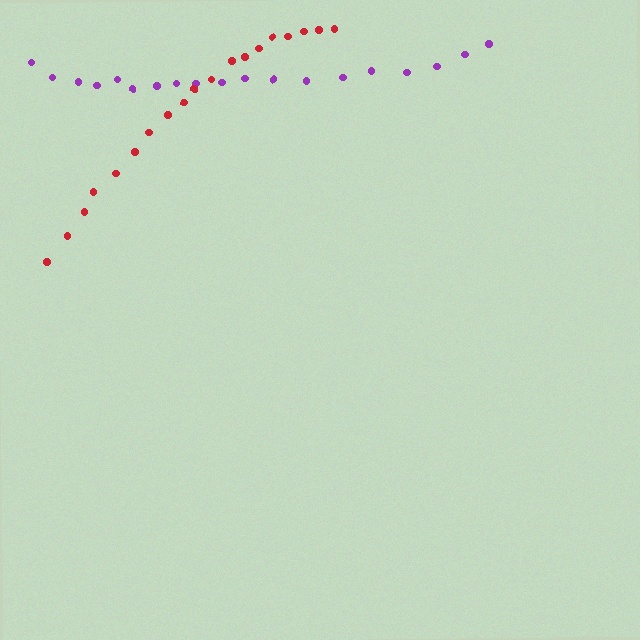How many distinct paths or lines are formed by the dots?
There are 2 distinct paths.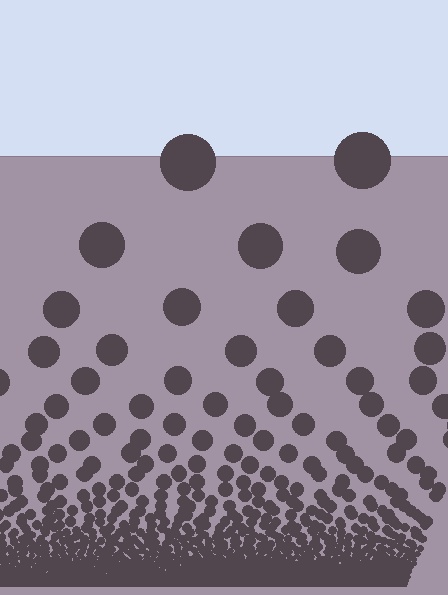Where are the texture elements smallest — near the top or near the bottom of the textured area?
Near the bottom.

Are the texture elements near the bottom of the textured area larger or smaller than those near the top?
Smaller. The gradient is inverted — elements near the bottom are smaller and denser.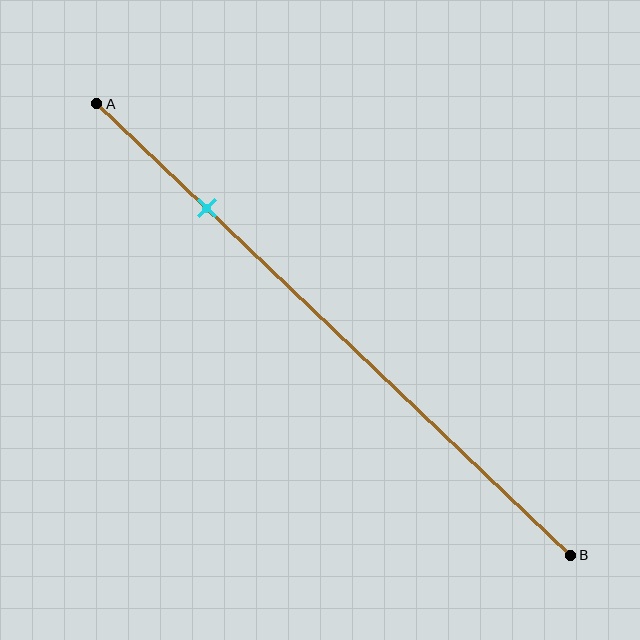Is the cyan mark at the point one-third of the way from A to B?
No, the mark is at about 25% from A, not at the 33% one-third point.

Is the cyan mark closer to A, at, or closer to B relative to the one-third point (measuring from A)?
The cyan mark is closer to point A than the one-third point of segment AB.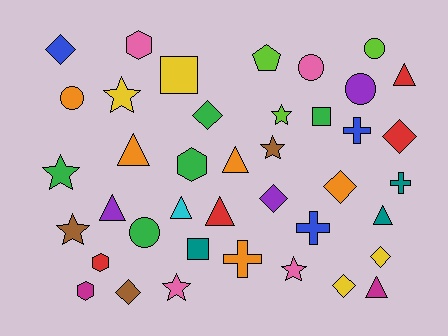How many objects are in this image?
There are 40 objects.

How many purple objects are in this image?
There are 3 purple objects.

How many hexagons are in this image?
There are 4 hexagons.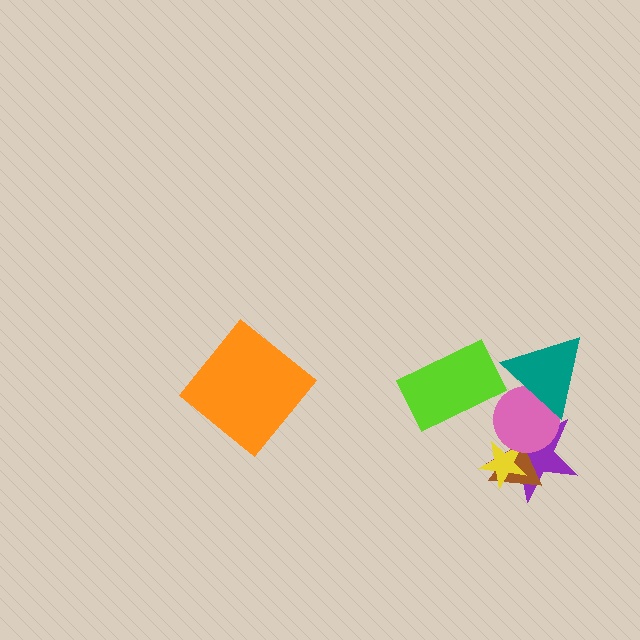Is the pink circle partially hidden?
Yes, it is partially covered by another shape.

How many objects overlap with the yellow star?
3 objects overlap with the yellow star.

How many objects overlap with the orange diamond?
0 objects overlap with the orange diamond.